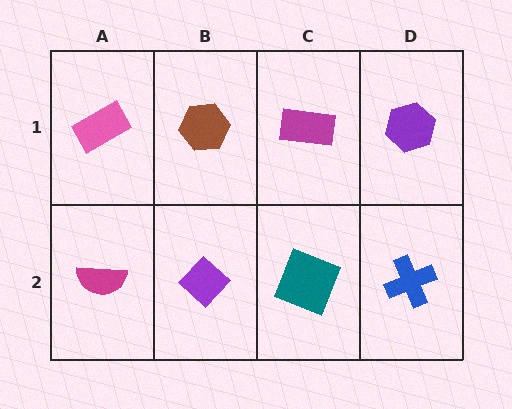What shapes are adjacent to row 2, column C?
A magenta rectangle (row 1, column C), a purple diamond (row 2, column B), a blue cross (row 2, column D).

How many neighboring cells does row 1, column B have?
3.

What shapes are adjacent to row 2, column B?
A brown hexagon (row 1, column B), a magenta semicircle (row 2, column A), a teal square (row 2, column C).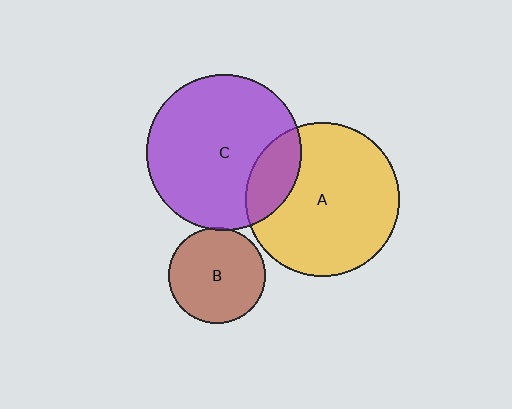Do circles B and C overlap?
Yes.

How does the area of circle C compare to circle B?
Approximately 2.6 times.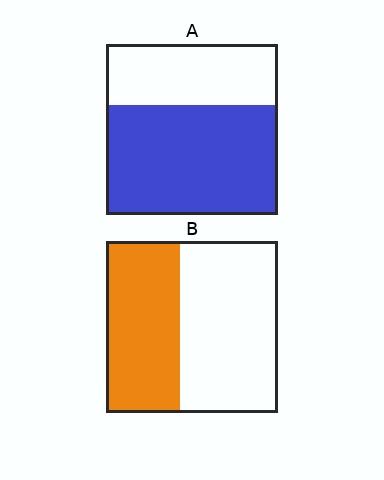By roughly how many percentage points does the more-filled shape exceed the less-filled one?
By roughly 20 percentage points (A over B).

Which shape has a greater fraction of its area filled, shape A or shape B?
Shape A.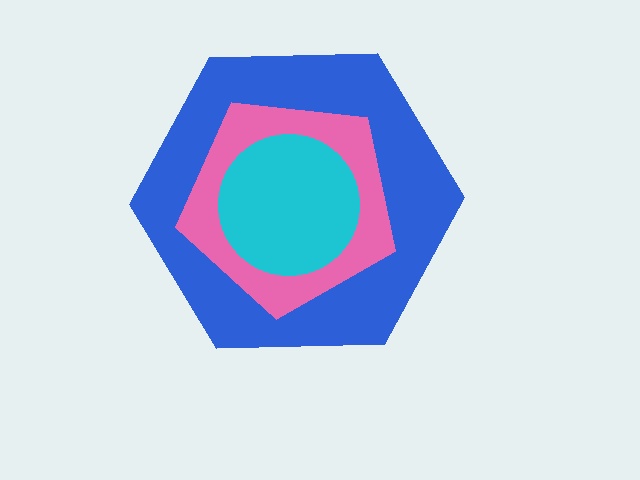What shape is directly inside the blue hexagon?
The pink pentagon.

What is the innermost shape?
The cyan circle.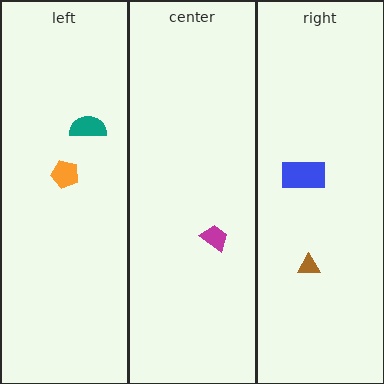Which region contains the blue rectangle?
The right region.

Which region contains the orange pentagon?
The left region.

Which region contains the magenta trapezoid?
The center region.